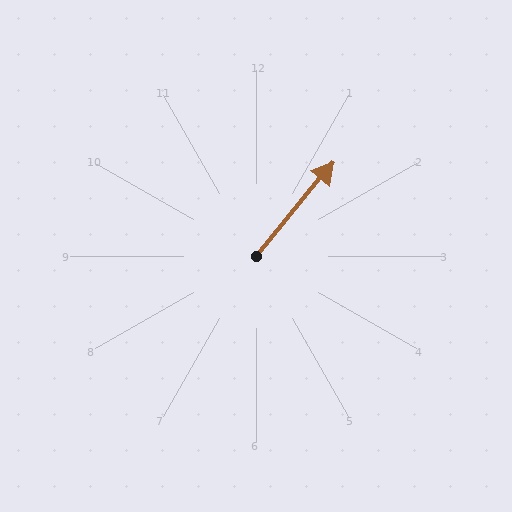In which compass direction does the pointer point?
Northeast.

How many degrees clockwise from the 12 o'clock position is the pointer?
Approximately 39 degrees.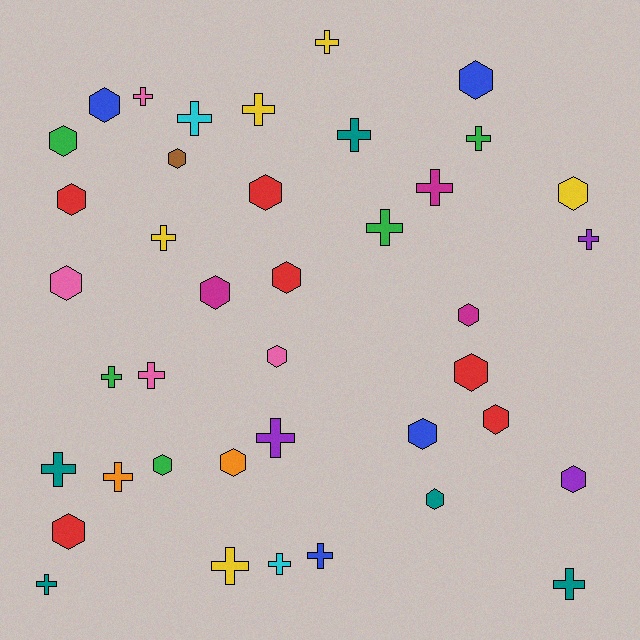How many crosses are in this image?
There are 20 crosses.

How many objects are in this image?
There are 40 objects.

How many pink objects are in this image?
There are 4 pink objects.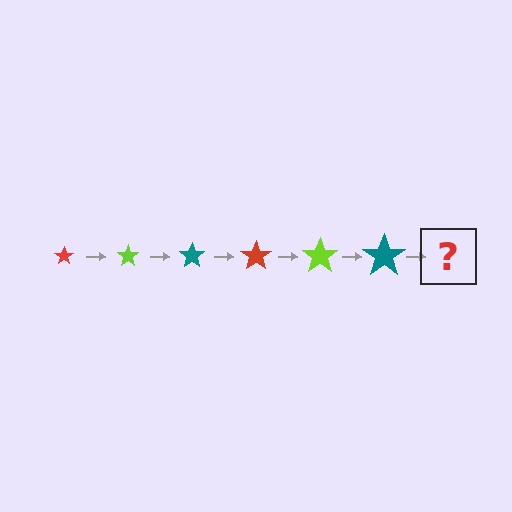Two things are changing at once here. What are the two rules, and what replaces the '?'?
The two rules are that the star grows larger each step and the color cycles through red, lime, and teal. The '?' should be a red star, larger than the previous one.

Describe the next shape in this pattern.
It should be a red star, larger than the previous one.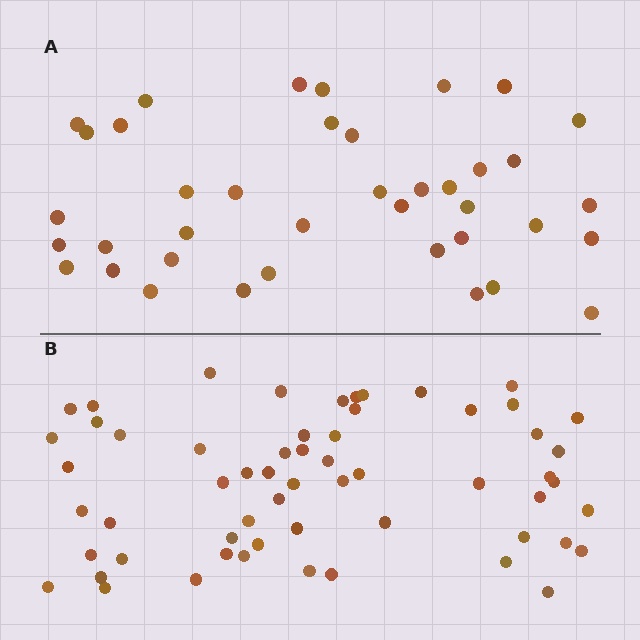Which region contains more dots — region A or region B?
Region B (the bottom region) has more dots.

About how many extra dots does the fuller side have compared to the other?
Region B has approximately 20 more dots than region A.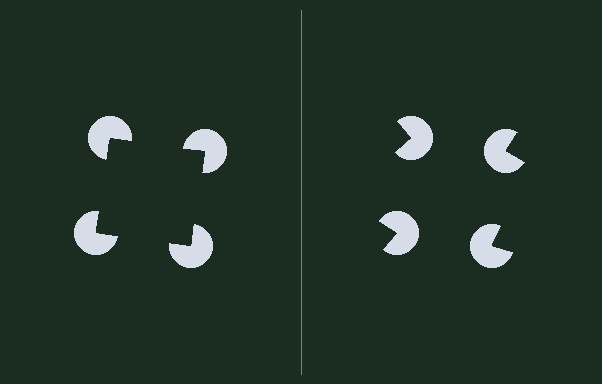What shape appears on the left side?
An illusory square.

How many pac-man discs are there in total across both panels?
8 — 4 on each side.